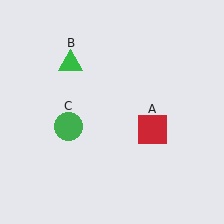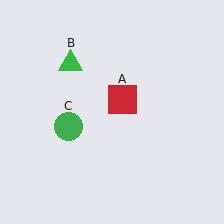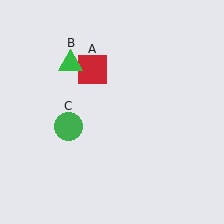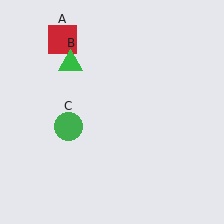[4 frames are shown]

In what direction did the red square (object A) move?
The red square (object A) moved up and to the left.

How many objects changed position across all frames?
1 object changed position: red square (object A).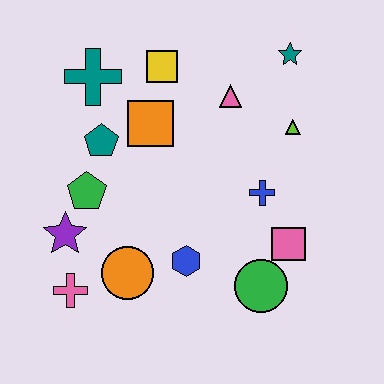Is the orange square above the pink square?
Yes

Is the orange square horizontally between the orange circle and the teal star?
Yes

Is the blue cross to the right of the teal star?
No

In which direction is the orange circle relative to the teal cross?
The orange circle is below the teal cross.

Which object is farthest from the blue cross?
The pink cross is farthest from the blue cross.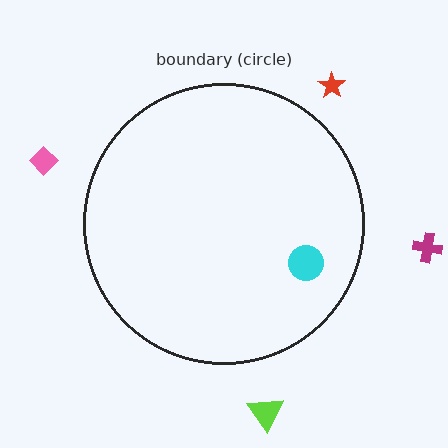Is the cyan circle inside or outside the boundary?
Inside.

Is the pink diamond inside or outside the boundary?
Outside.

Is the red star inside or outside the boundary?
Outside.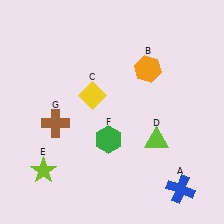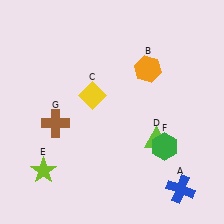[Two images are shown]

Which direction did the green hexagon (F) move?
The green hexagon (F) moved right.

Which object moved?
The green hexagon (F) moved right.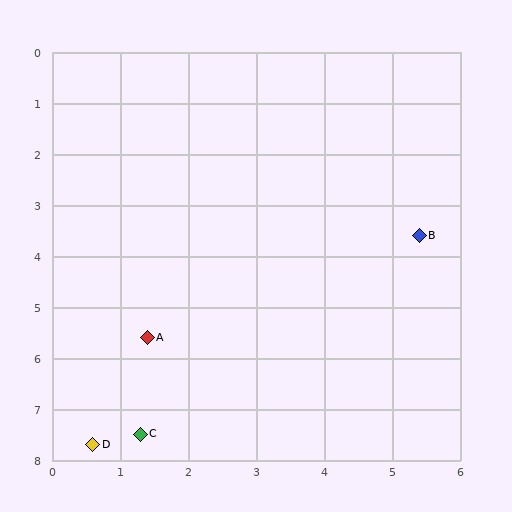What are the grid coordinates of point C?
Point C is at approximately (1.3, 7.5).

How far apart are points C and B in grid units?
Points C and B are about 5.7 grid units apart.